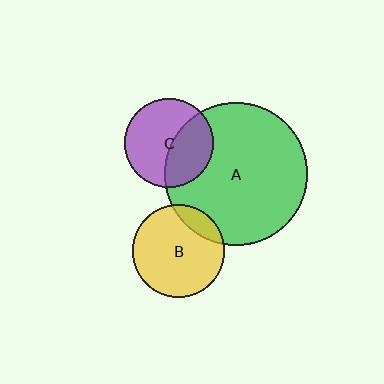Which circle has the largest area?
Circle A (green).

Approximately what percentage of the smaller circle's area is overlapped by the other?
Approximately 15%.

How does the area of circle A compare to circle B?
Approximately 2.4 times.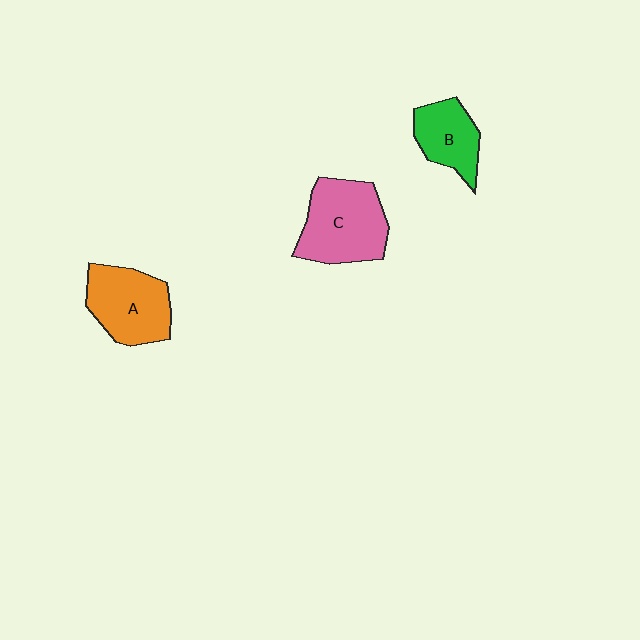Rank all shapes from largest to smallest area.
From largest to smallest: C (pink), A (orange), B (green).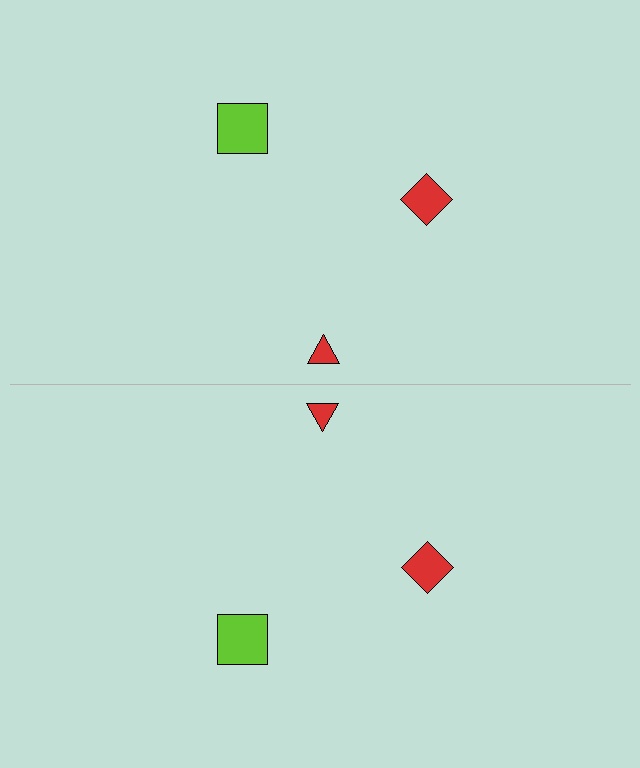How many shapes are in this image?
There are 6 shapes in this image.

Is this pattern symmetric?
Yes, this pattern has bilateral (reflection) symmetry.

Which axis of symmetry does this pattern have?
The pattern has a horizontal axis of symmetry running through the center of the image.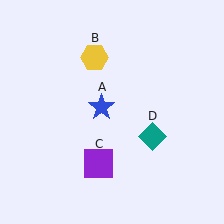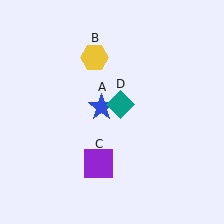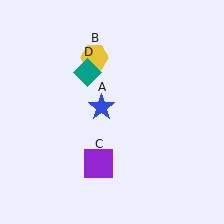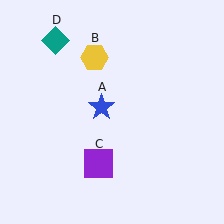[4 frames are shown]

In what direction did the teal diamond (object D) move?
The teal diamond (object D) moved up and to the left.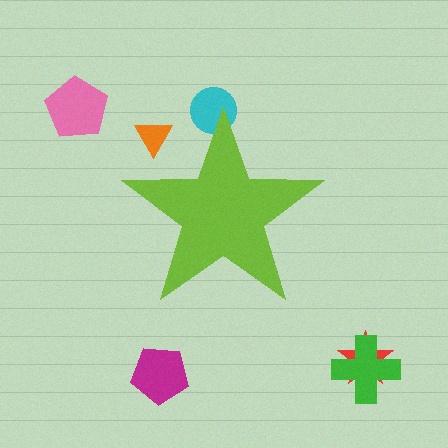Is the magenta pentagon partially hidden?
No, the magenta pentagon is fully visible.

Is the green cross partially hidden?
No, the green cross is fully visible.